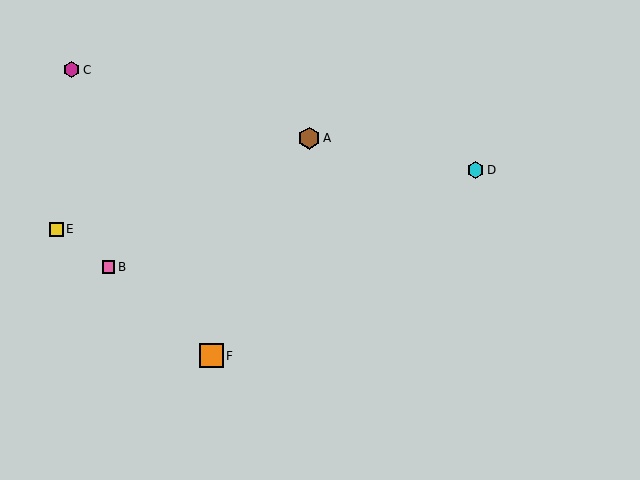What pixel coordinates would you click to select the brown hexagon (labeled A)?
Click at (309, 138) to select the brown hexagon A.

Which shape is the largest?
The orange square (labeled F) is the largest.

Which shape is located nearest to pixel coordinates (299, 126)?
The brown hexagon (labeled A) at (309, 138) is nearest to that location.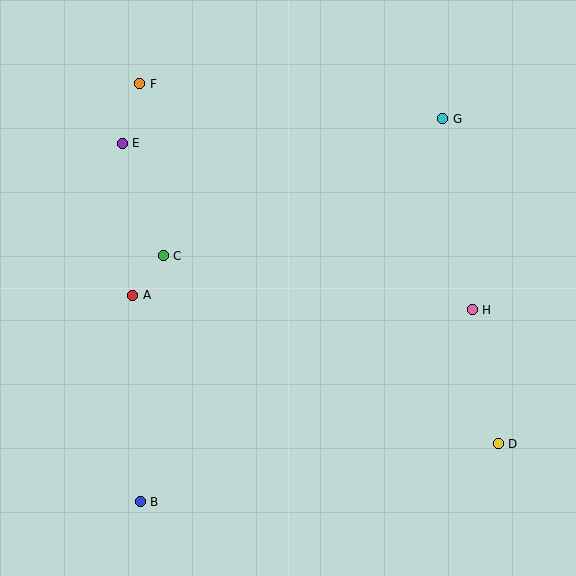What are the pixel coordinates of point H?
Point H is at (472, 310).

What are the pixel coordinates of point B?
Point B is at (140, 502).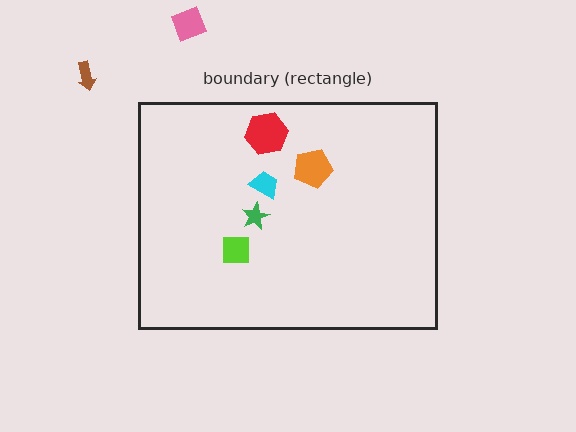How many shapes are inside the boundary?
5 inside, 2 outside.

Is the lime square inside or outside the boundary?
Inside.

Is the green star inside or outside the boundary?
Inside.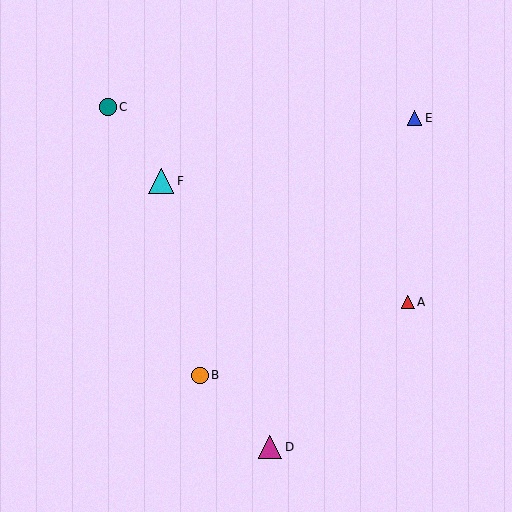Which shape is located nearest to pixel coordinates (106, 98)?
The teal circle (labeled C) at (108, 107) is nearest to that location.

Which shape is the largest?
The cyan triangle (labeled F) is the largest.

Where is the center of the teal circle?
The center of the teal circle is at (108, 107).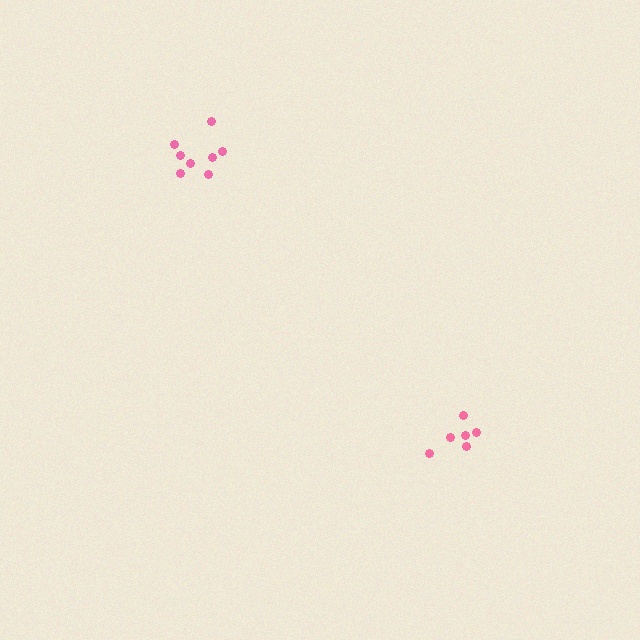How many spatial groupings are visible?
There are 2 spatial groupings.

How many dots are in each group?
Group 1: 8 dots, Group 2: 6 dots (14 total).